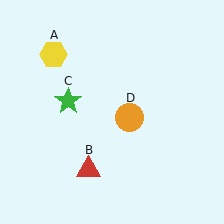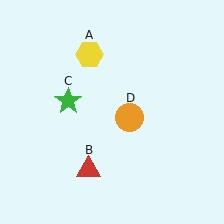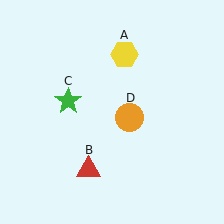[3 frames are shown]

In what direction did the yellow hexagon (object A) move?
The yellow hexagon (object A) moved right.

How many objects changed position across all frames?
1 object changed position: yellow hexagon (object A).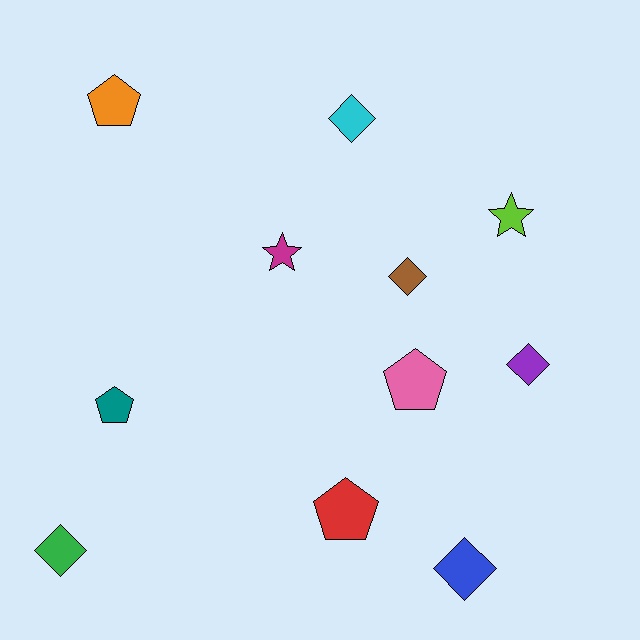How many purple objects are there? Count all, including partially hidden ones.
There is 1 purple object.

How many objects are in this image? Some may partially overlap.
There are 11 objects.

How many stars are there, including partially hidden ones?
There are 2 stars.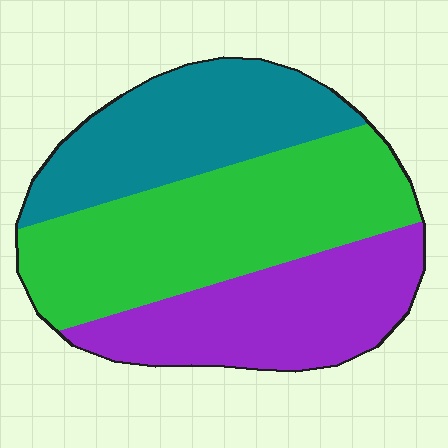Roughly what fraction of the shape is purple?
Purple covers 29% of the shape.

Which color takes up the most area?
Green, at roughly 40%.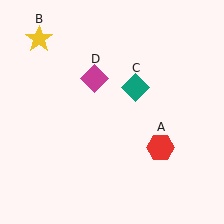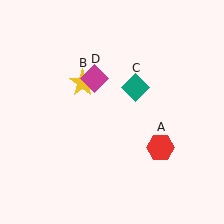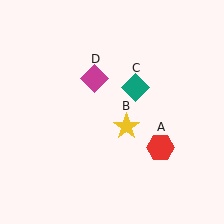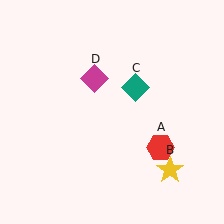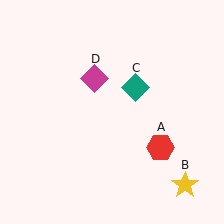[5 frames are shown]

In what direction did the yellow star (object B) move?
The yellow star (object B) moved down and to the right.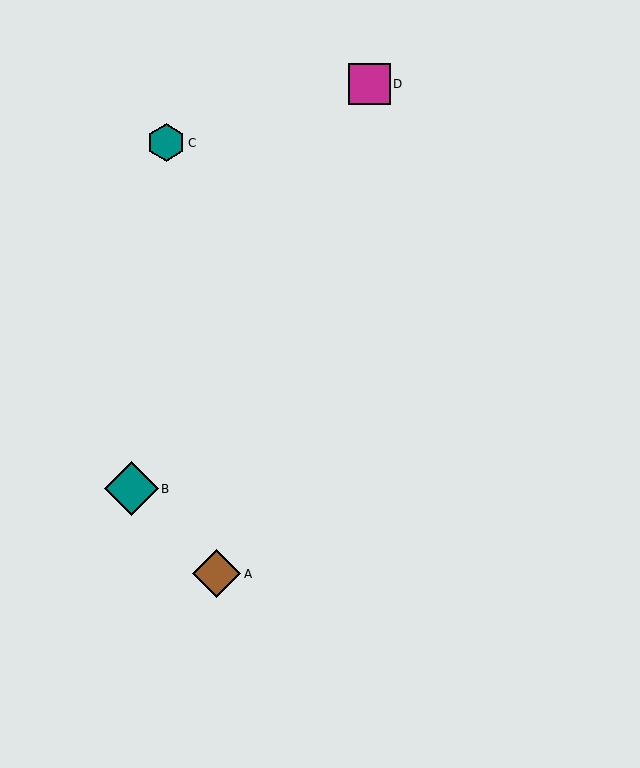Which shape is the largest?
The teal diamond (labeled B) is the largest.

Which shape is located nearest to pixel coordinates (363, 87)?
The magenta square (labeled D) at (370, 84) is nearest to that location.